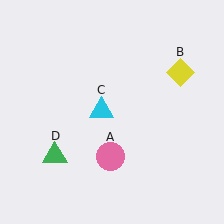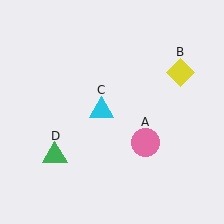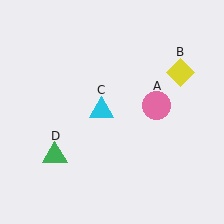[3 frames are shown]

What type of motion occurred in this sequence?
The pink circle (object A) rotated counterclockwise around the center of the scene.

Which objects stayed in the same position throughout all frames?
Yellow diamond (object B) and cyan triangle (object C) and green triangle (object D) remained stationary.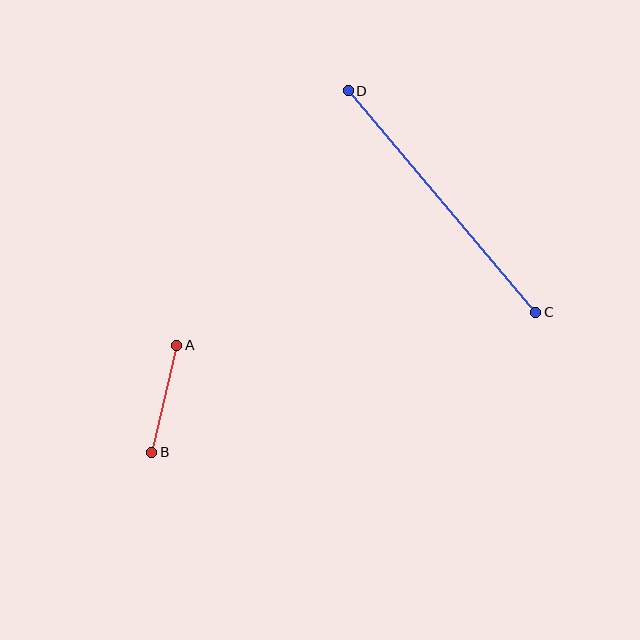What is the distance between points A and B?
The distance is approximately 110 pixels.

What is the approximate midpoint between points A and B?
The midpoint is at approximately (164, 399) pixels.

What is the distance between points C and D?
The distance is approximately 290 pixels.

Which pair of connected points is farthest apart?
Points C and D are farthest apart.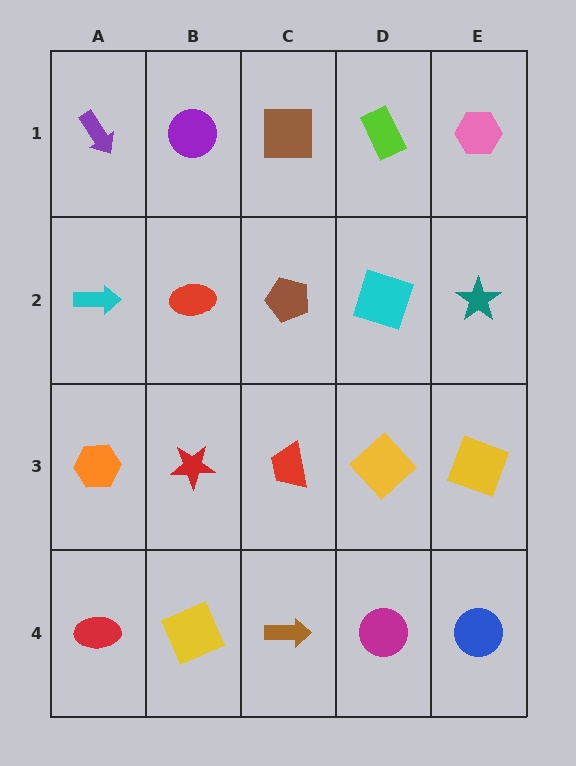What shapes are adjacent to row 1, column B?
A red ellipse (row 2, column B), a purple arrow (row 1, column A), a brown square (row 1, column C).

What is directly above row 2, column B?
A purple circle.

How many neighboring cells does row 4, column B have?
3.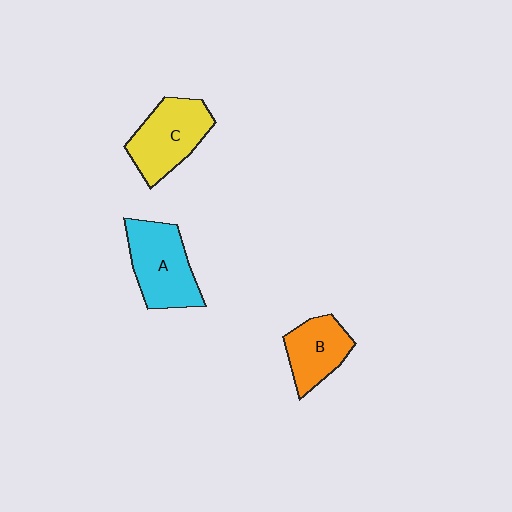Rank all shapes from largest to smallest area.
From largest to smallest: A (cyan), C (yellow), B (orange).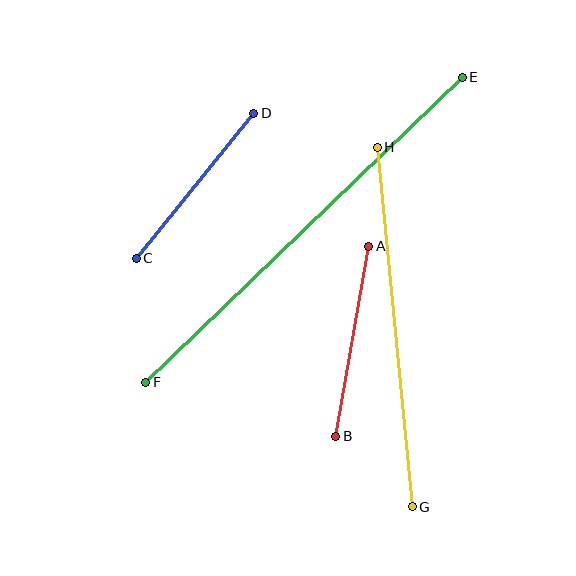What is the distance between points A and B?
The distance is approximately 193 pixels.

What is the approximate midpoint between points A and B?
The midpoint is at approximately (352, 341) pixels.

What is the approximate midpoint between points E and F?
The midpoint is at approximately (304, 230) pixels.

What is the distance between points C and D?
The distance is approximately 187 pixels.